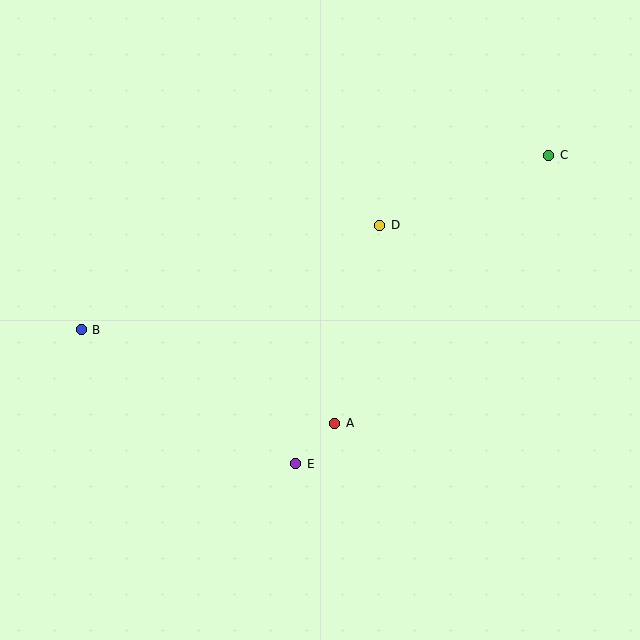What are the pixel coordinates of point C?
Point C is at (549, 155).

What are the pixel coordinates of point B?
Point B is at (81, 330).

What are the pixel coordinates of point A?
Point A is at (335, 423).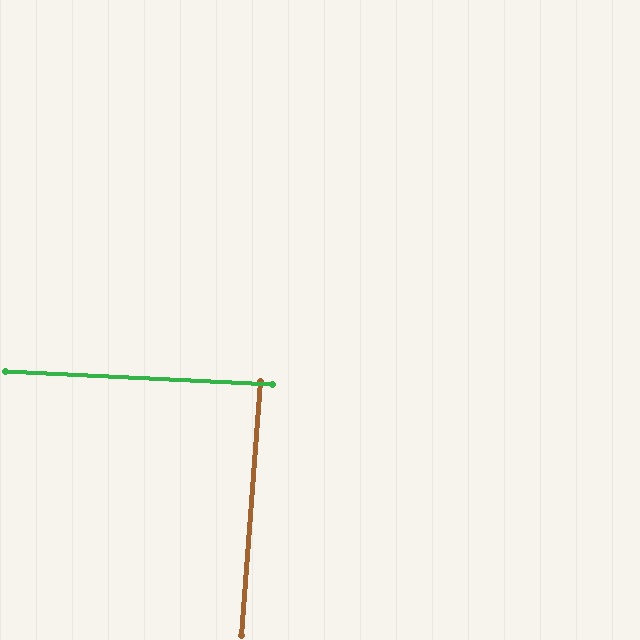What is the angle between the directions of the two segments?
Approximately 89 degrees.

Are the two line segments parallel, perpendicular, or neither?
Perpendicular — they meet at approximately 89°.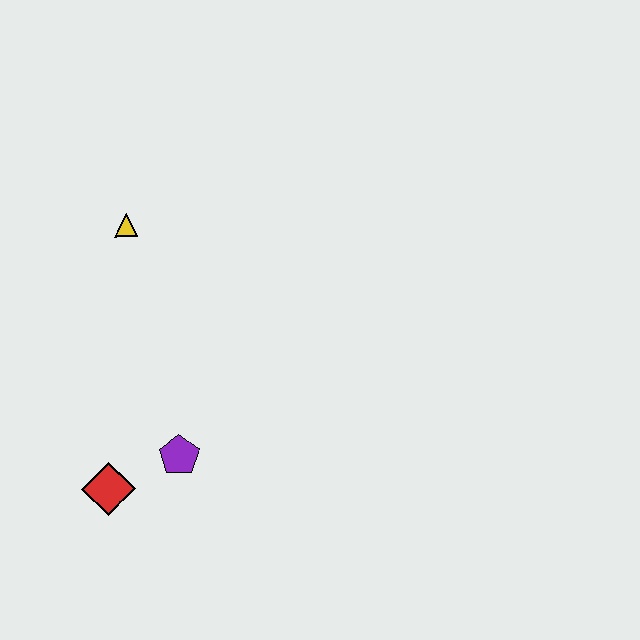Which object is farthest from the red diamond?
The yellow triangle is farthest from the red diamond.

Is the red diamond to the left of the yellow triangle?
Yes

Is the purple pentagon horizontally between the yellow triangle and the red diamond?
No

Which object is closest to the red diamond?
The purple pentagon is closest to the red diamond.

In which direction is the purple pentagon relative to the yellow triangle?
The purple pentagon is below the yellow triangle.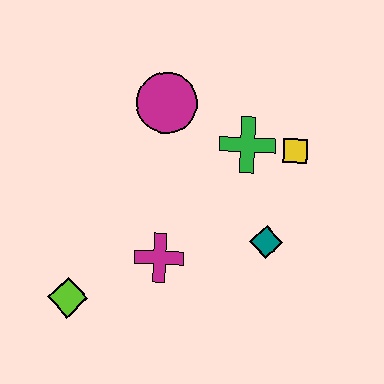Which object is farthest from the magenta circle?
The lime diamond is farthest from the magenta circle.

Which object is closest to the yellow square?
The green cross is closest to the yellow square.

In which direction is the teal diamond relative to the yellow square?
The teal diamond is below the yellow square.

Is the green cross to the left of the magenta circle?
No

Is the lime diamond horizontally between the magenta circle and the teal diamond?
No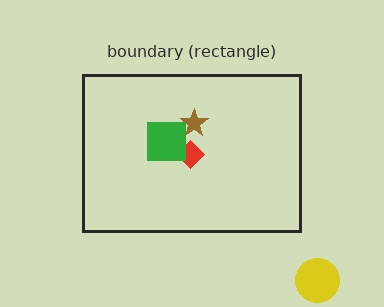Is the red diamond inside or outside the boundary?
Inside.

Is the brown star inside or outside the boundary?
Inside.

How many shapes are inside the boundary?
3 inside, 1 outside.